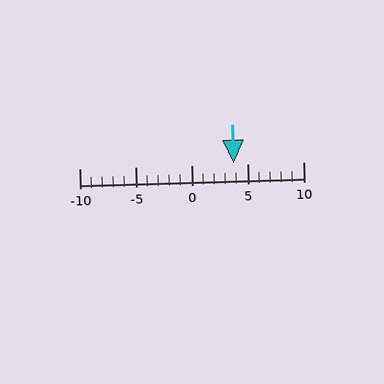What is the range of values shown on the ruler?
The ruler shows values from -10 to 10.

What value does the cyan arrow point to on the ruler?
The cyan arrow points to approximately 4.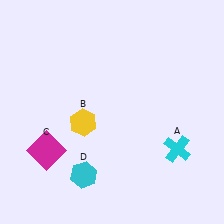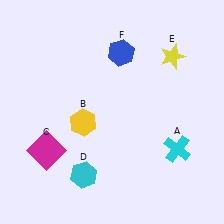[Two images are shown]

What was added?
A yellow star (E), a blue hexagon (F) were added in Image 2.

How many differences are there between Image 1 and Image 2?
There are 2 differences between the two images.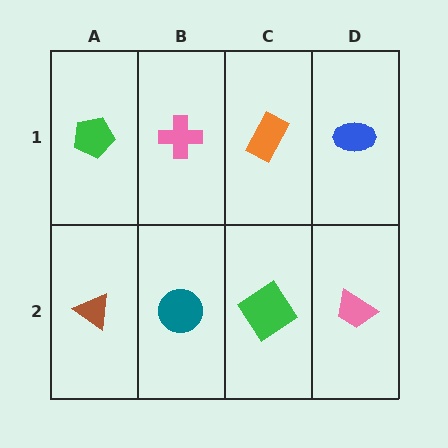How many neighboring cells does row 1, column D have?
2.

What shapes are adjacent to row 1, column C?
A green diamond (row 2, column C), a pink cross (row 1, column B), a blue ellipse (row 1, column D).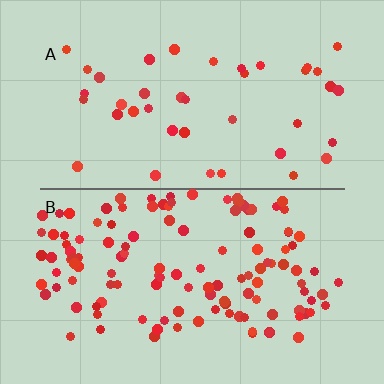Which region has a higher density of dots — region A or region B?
B (the bottom).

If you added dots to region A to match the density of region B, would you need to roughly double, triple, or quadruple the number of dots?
Approximately triple.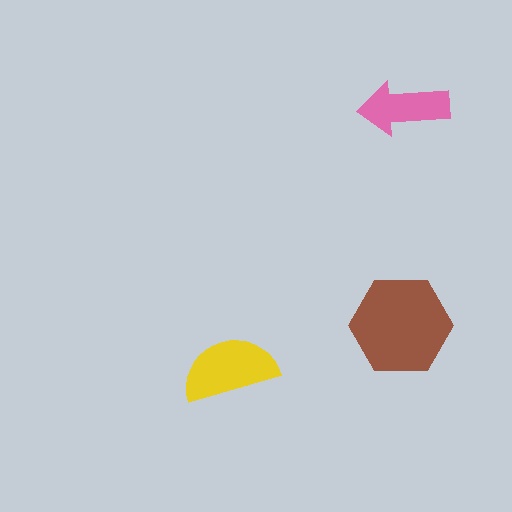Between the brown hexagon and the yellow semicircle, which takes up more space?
The brown hexagon.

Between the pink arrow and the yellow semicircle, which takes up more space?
The yellow semicircle.